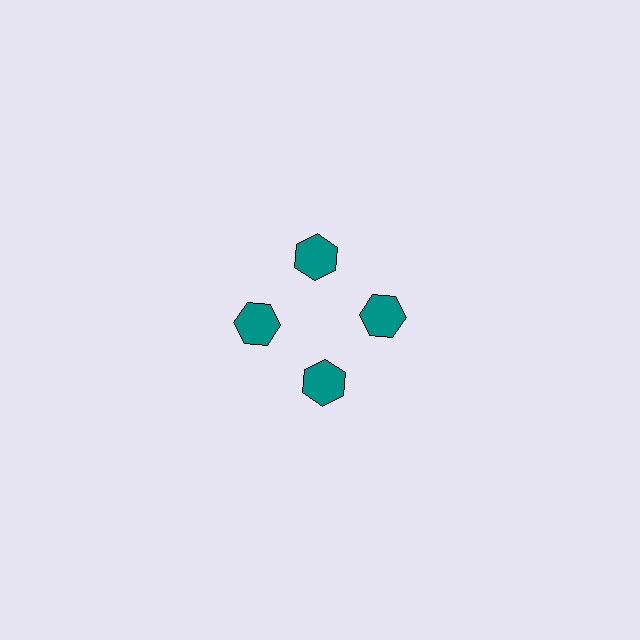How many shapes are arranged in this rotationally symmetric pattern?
There are 4 shapes, arranged in 4 groups of 1.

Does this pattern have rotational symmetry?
Yes, this pattern has 4-fold rotational symmetry. It looks the same after rotating 90 degrees around the center.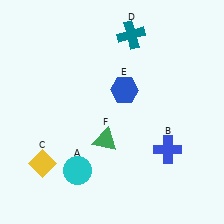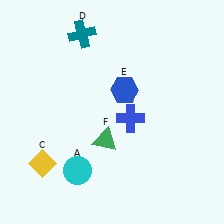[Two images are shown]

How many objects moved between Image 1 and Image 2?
2 objects moved between the two images.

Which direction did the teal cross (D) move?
The teal cross (D) moved left.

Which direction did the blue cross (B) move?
The blue cross (B) moved left.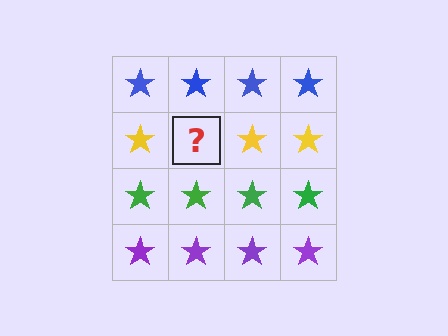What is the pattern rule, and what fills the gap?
The rule is that each row has a consistent color. The gap should be filled with a yellow star.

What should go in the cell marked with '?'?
The missing cell should contain a yellow star.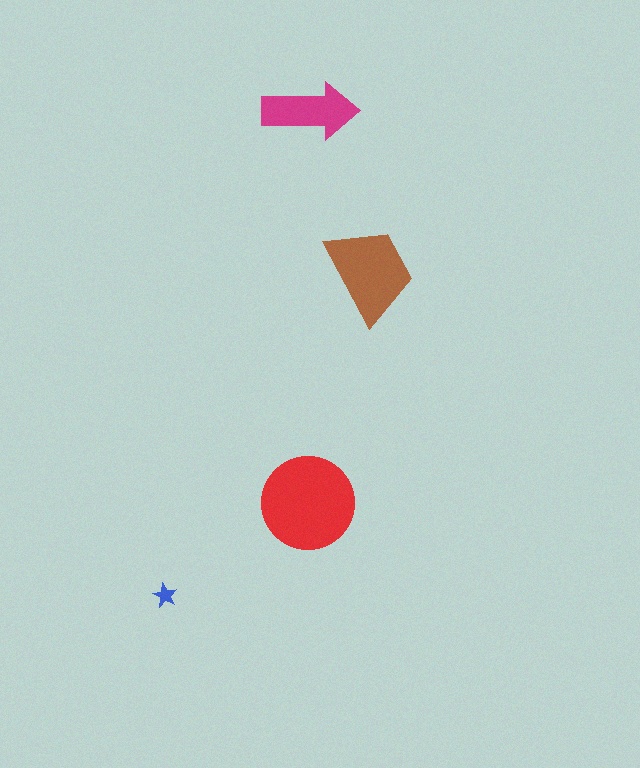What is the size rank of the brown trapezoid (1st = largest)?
2nd.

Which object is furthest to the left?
The blue star is leftmost.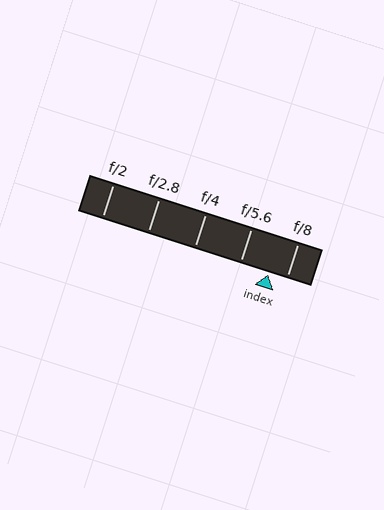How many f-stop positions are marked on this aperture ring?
There are 5 f-stop positions marked.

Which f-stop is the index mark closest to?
The index mark is closest to f/8.